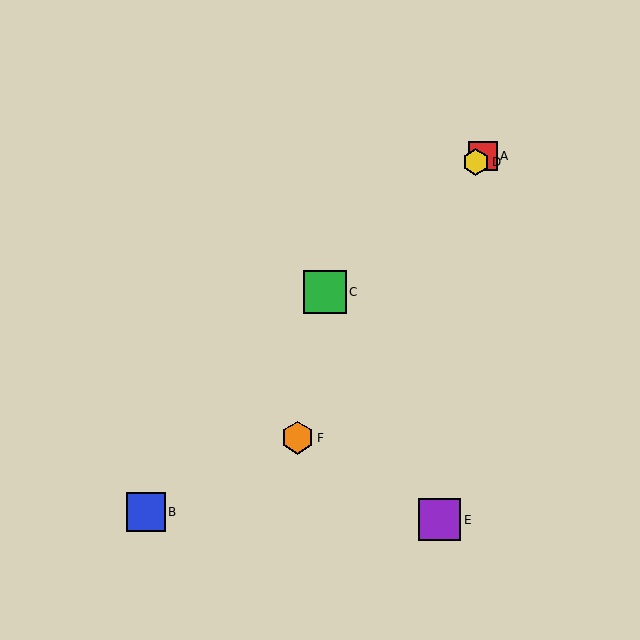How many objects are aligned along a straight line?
3 objects (A, C, D) are aligned along a straight line.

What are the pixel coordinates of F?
Object F is at (297, 438).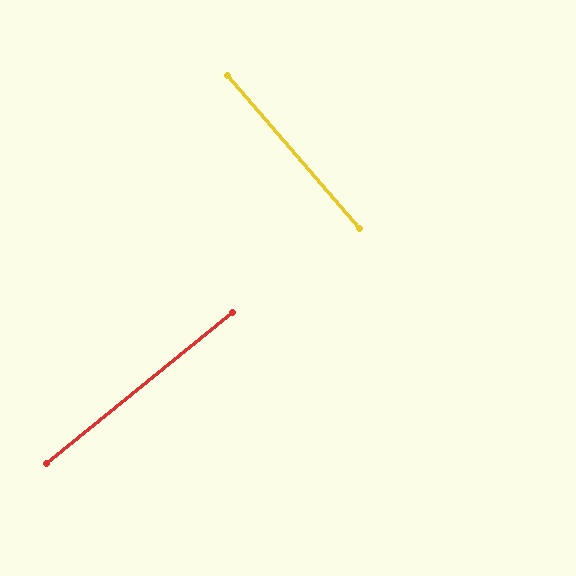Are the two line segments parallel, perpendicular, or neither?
Perpendicular — they meet at approximately 88°.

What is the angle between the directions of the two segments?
Approximately 88 degrees.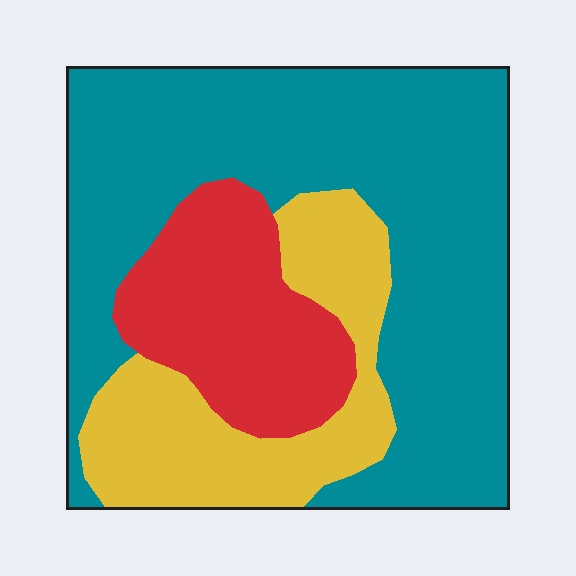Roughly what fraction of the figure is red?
Red covers about 20% of the figure.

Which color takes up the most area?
Teal, at roughly 60%.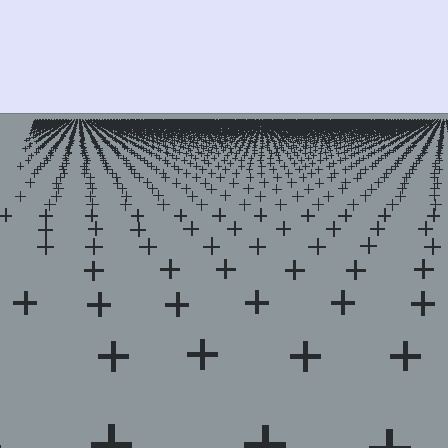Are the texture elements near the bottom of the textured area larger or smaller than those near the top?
Larger. Near the bottom, elements are closer to the viewer and appear at a bigger on-screen size.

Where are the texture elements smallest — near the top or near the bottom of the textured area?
Near the top.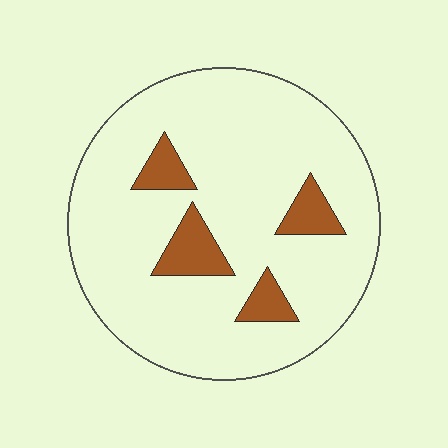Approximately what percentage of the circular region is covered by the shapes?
Approximately 10%.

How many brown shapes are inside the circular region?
4.